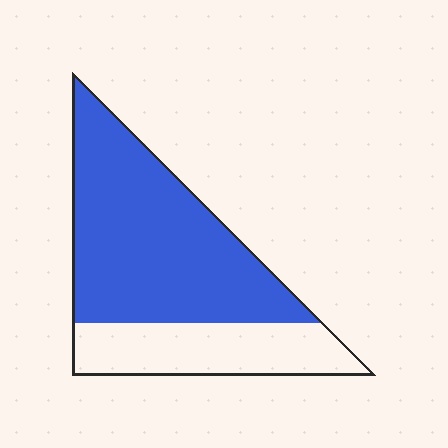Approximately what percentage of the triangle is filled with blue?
Approximately 70%.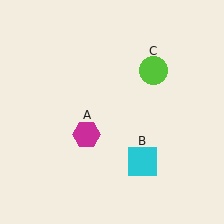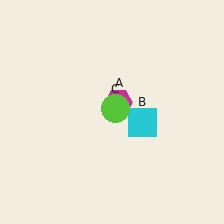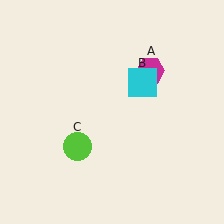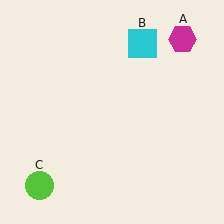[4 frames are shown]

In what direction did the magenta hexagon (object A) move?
The magenta hexagon (object A) moved up and to the right.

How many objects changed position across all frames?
3 objects changed position: magenta hexagon (object A), cyan square (object B), lime circle (object C).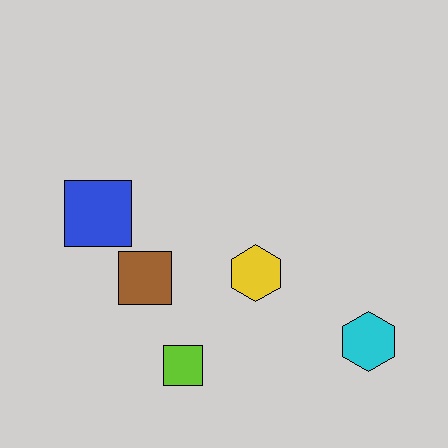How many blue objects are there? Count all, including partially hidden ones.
There is 1 blue object.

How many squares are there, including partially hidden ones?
There are 3 squares.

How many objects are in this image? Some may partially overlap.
There are 5 objects.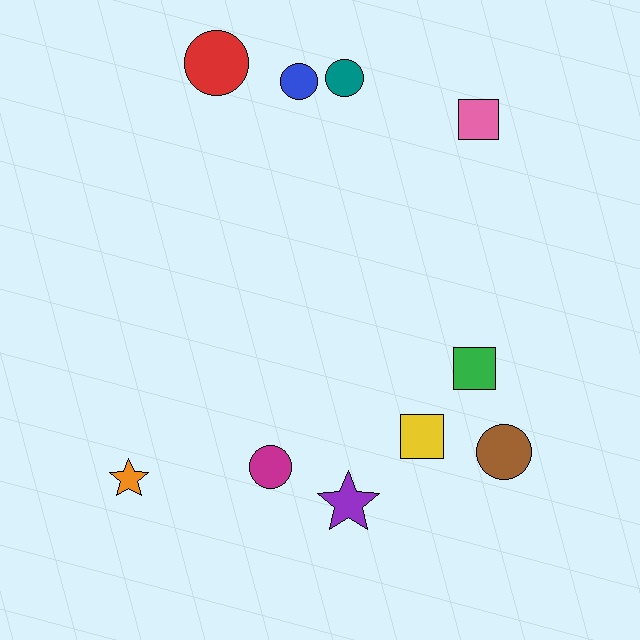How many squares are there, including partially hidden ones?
There are 3 squares.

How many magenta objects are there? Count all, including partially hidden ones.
There is 1 magenta object.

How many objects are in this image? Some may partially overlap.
There are 10 objects.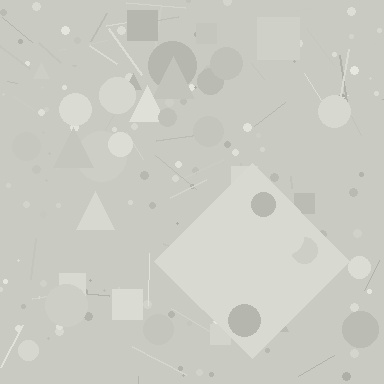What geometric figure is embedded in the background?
A diamond is embedded in the background.